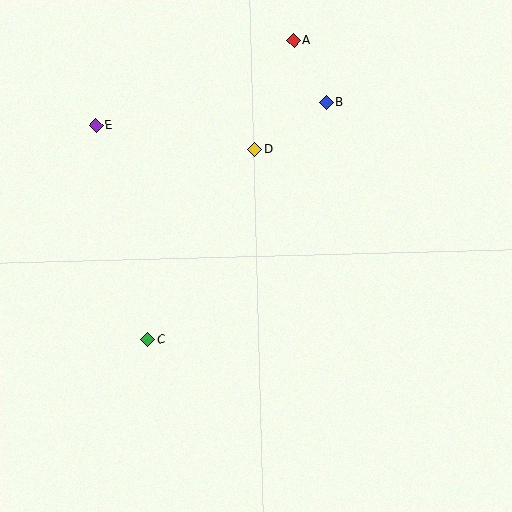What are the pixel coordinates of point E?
Point E is at (96, 125).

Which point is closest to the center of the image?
Point D at (255, 149) is closest to the center.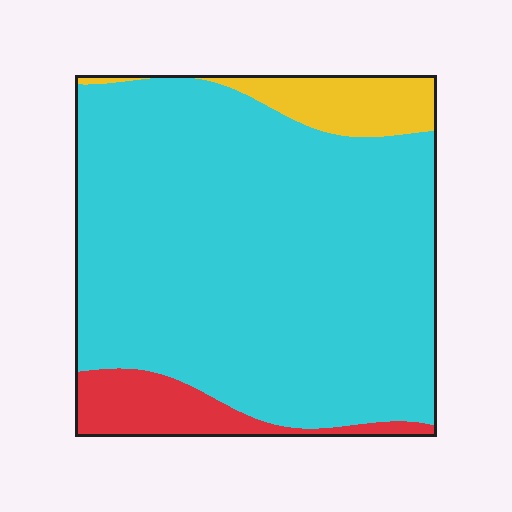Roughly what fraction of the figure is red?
Red covers 9% of the figure.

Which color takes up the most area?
Cyan, at roughly 80%.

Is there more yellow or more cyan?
Cyan.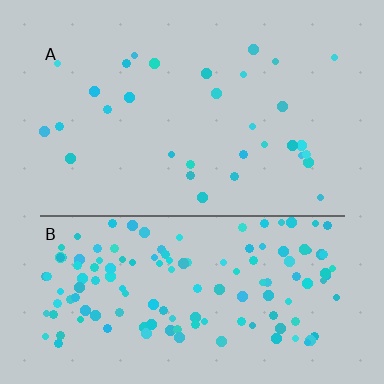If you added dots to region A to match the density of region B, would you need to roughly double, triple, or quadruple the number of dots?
Approximately quadruple.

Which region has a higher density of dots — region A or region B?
B (the bottom).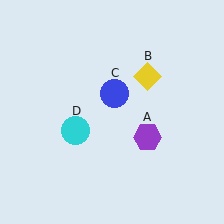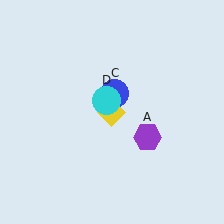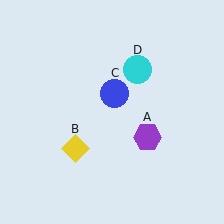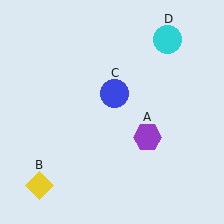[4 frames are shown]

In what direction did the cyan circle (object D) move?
The cyan circle (object D) moved up and to the right.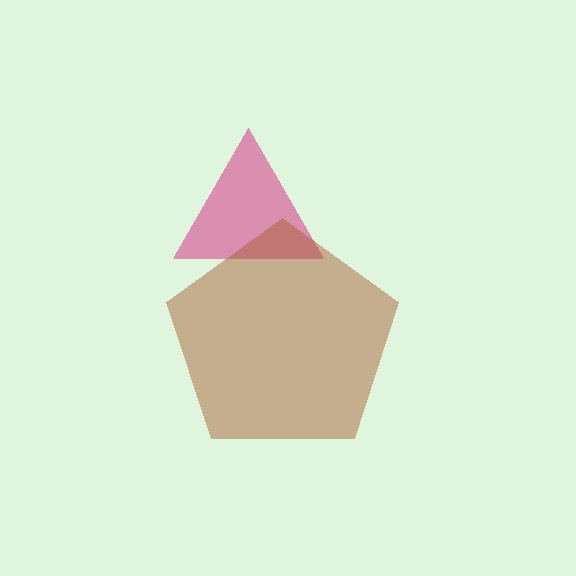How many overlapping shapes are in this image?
There are 2 overlapping shapes in the image.